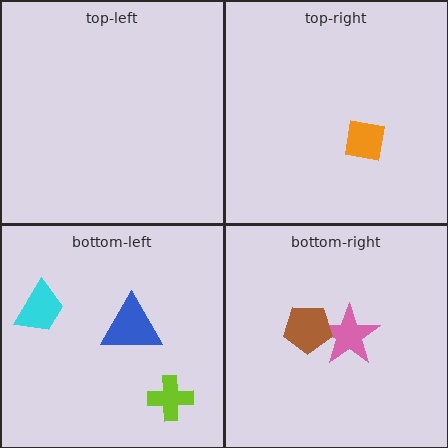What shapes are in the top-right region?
The orange square.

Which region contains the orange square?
The top-right region.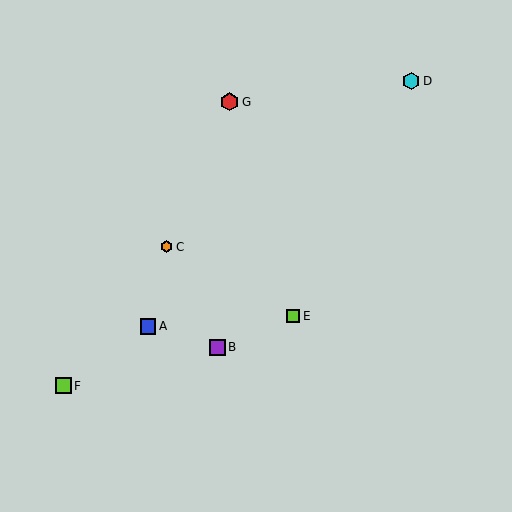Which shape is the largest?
The red hexagon (labeled G) is the largest.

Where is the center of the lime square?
The center of the lime square is at (63, 386).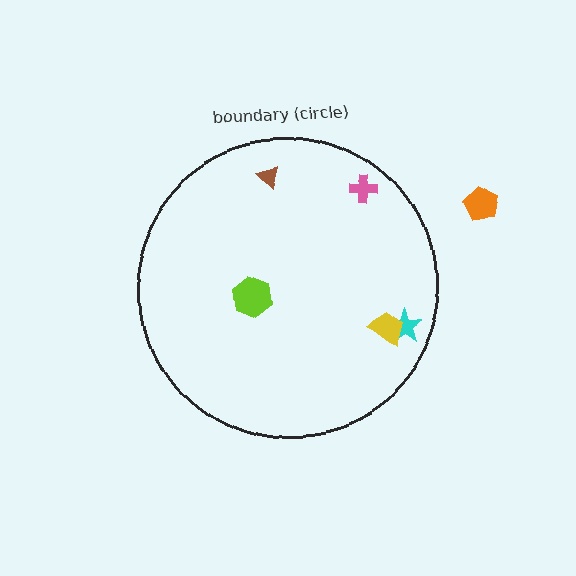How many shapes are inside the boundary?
5 inside, 1 outside.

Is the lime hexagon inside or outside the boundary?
Inside.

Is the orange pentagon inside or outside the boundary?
Outside.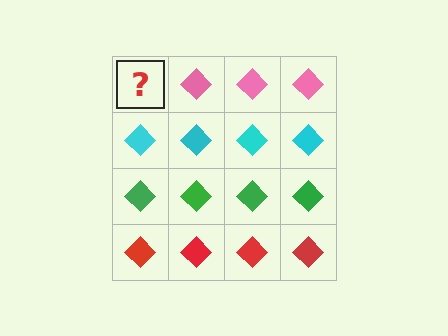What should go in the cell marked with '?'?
The missing cell should contain a pink diamond.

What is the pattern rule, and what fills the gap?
The rule is that each row has a consistent color. The gap should be filled with a pink diamond.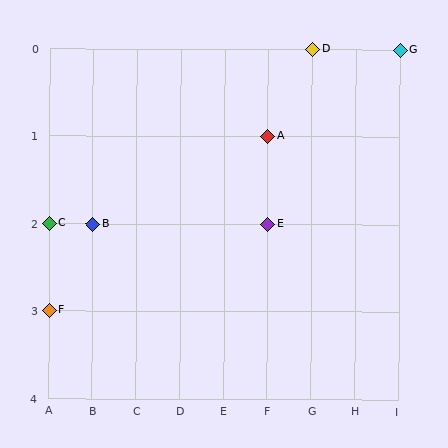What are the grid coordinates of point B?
Point B is at grid coordinates (B, 2).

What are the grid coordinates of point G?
Point G is at grid coordinates (I, 0).